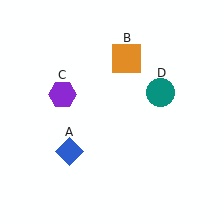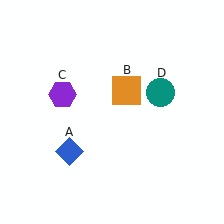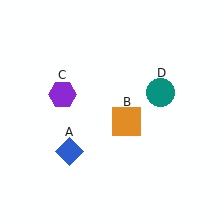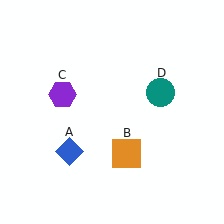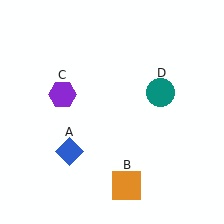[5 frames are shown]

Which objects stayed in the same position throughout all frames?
Blue diamond (object A) and purple hexagon (object C) and teal circle (object D) remained stationary.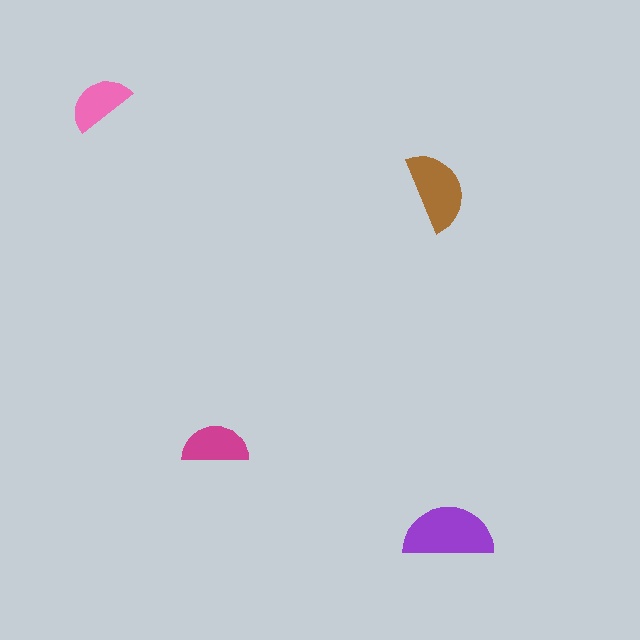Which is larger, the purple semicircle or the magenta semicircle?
The purple one.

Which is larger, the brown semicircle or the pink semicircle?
The brown one.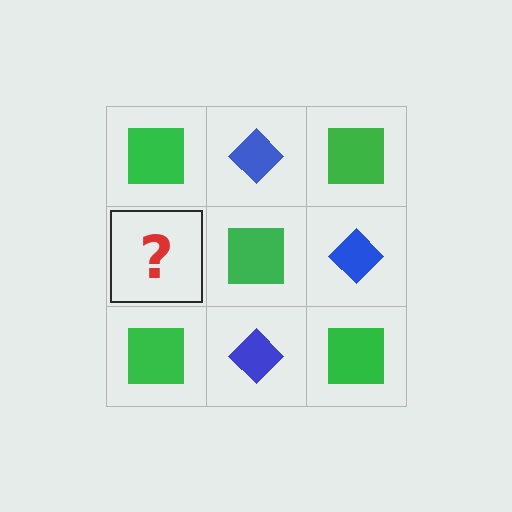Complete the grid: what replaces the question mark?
The question mark should be replaced with a blue diamond.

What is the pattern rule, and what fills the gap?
The rule is that it alternates green square and blue diamond in a checkerboard pattern. The gap should be filled with a blue diamond.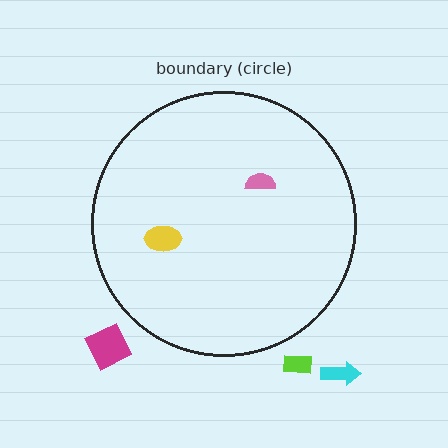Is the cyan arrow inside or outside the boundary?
Outside.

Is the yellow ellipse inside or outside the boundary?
Inside.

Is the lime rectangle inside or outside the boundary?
Outside.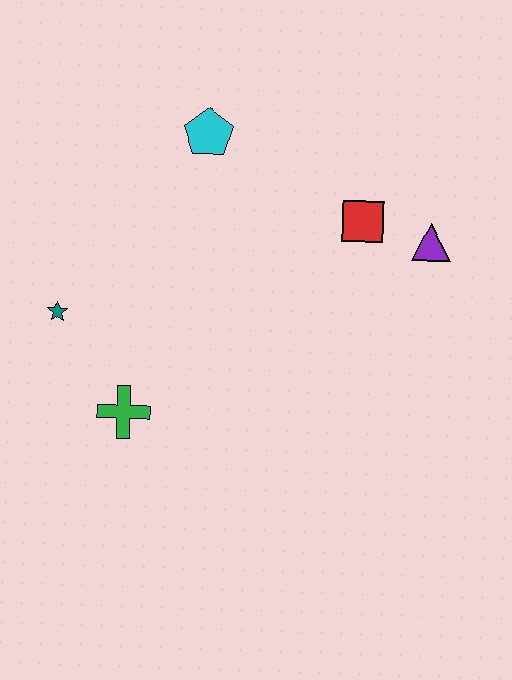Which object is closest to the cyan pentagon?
The red square is closest to the cyan pentagon.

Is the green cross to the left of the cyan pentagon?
Yes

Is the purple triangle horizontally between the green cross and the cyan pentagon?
No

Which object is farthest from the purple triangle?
The teal star is farthest from the purple triangle.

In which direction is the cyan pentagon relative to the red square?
The cyan pentagon is to the left of the red square.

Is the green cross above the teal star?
No